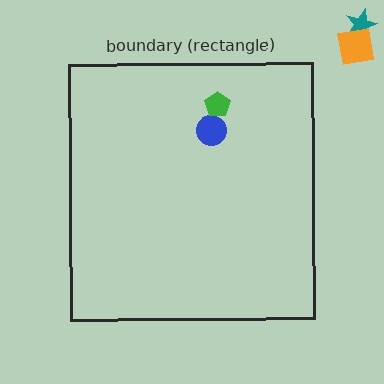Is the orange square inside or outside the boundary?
Outside.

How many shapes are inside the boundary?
2 inside, 2 outside.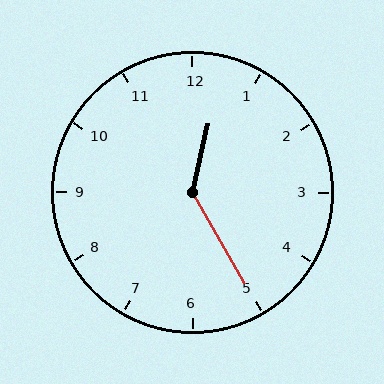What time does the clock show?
12:25.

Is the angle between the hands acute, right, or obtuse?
It is obtuse.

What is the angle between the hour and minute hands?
Approximately 138 degrees.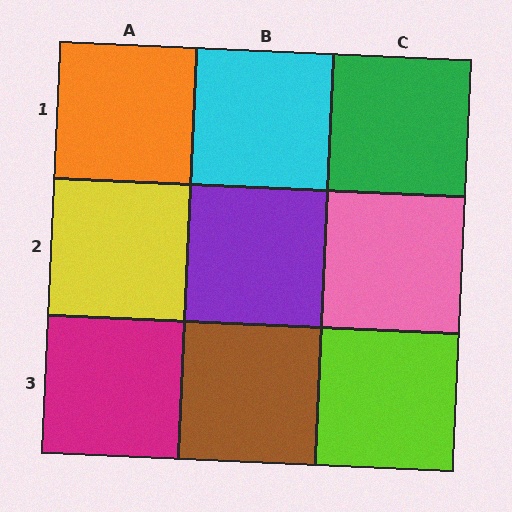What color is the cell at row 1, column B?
Cyan.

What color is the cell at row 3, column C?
Lime.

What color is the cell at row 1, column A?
Orange.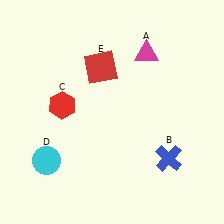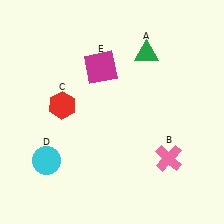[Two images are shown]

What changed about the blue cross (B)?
In Image 1, B is blue. In Image 2, it changed to pink.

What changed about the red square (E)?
In Image 1, E is red. In Image 2, it changed to magenta.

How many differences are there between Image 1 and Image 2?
There are 3 differences between the two images.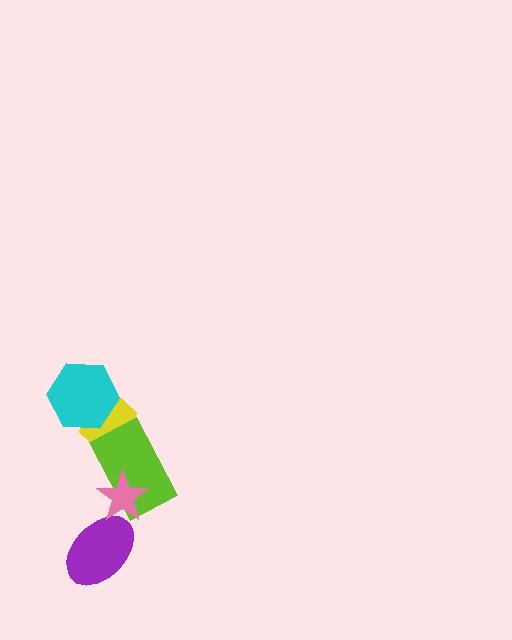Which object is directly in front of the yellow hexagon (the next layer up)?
The cyan hexagon is directly in front of the yellow hexagon.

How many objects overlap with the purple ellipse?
1 object overlaps with the purple ellipse.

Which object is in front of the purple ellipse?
The pink star is in front of the purple ellipse.